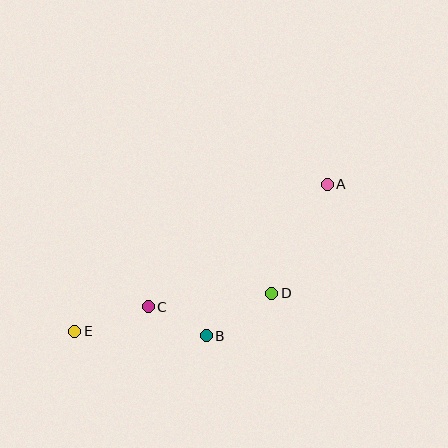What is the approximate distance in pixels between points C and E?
The distance between C and E is approximately 77 pixels.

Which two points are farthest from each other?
Points A and E are farthest from each other.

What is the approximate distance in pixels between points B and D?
The distance between B and D is approximately 78 pixels.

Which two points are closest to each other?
Points B and C are closest to each other.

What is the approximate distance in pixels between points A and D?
The distance between A and D is approximately 122 pixels.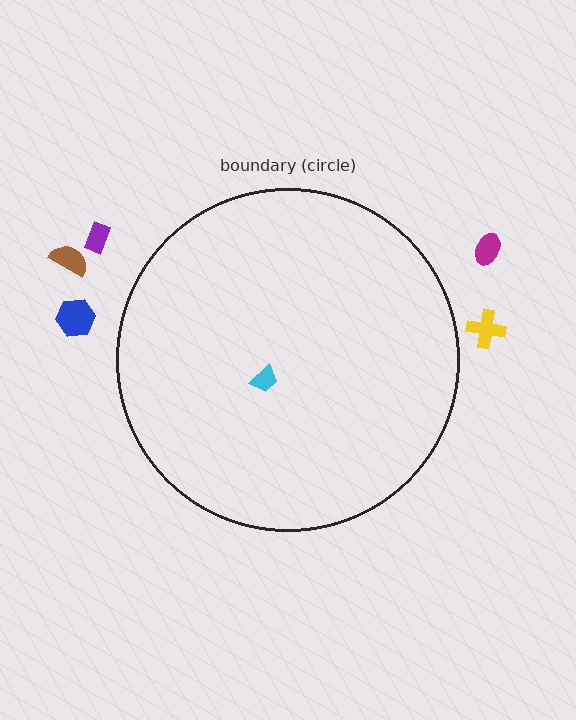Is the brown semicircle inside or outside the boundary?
Outside.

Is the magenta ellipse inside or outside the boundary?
Outside.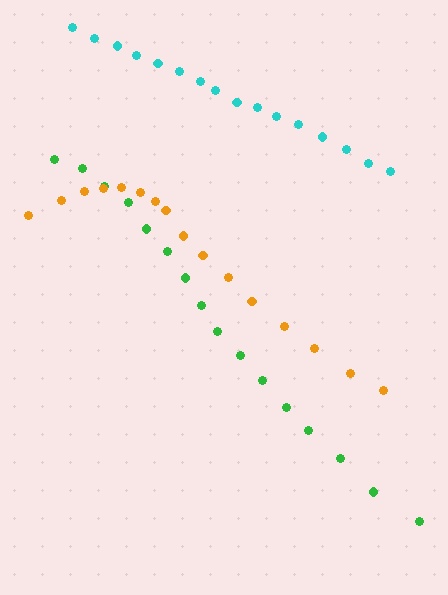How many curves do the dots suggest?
There are 3 distinct paths.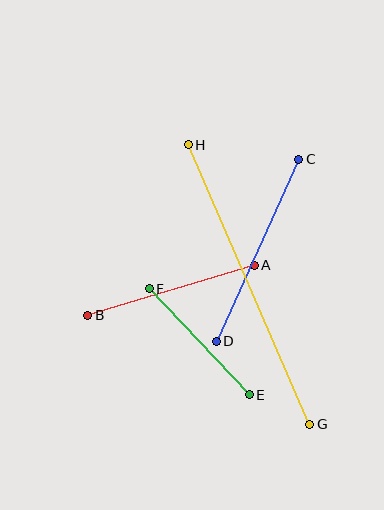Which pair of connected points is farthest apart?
Points G and H are farthest apart.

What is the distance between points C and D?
The distance is approximately 200 pixels.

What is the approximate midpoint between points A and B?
The midpoint is at approximately (171, 290) pixels.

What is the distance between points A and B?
The distance is approximately 174 pixels.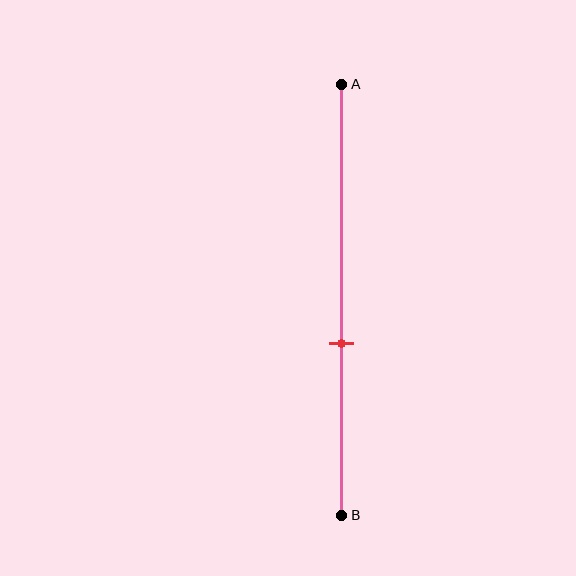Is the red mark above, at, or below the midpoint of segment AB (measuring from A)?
The red mark is below the midpoint of segment AB.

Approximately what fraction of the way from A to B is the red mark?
The red mark is approximately 60% of the way from A to B.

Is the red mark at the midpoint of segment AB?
No, the mark is at about 60% from A, not at the 50% midpoint.